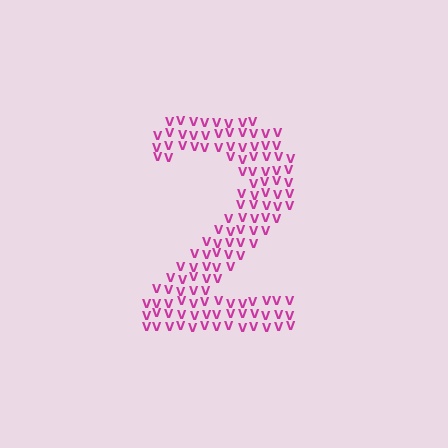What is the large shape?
The large shape is the digit 2.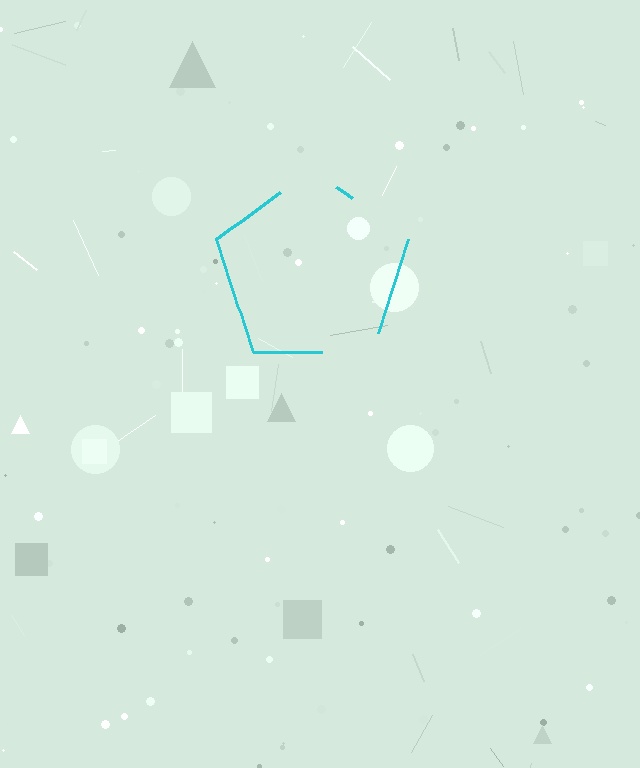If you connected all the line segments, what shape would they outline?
They would outline a pentagon.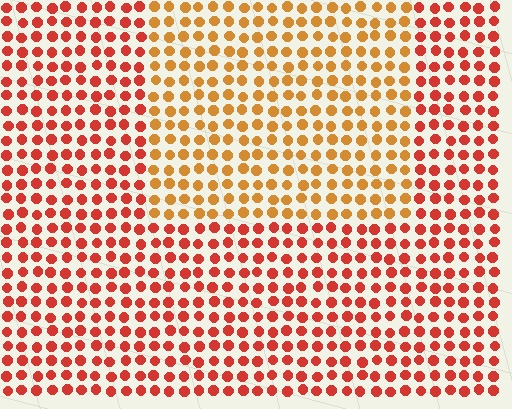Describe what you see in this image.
The image is filled with small red elements in a uniform arrangement. A rectangle-shaped region is visible where the elements are tinted to a slightly different hue, forming a subtle color boundary.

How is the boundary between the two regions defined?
The boundary is defined purely by a slight shift in hue (about 31 degrees). Spacing, size, and orientation are identical on both sides.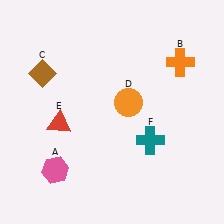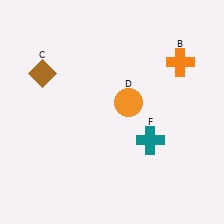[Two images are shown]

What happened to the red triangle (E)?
The red triangle (E) was removed in Image 2. It was in the bottom-left area of Image 1.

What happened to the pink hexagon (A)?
The pink hexagon (A) was removed in Image 2. It was in the bottom-left area of Image 1.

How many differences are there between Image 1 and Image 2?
There are 2 differences between the two images.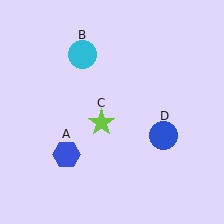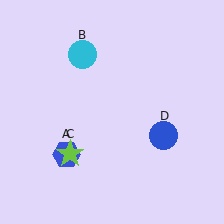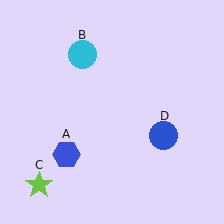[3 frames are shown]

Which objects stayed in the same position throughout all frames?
Blue hexagon (object A) and cyan circle (object B) and blue circle (object D) remained stationary.